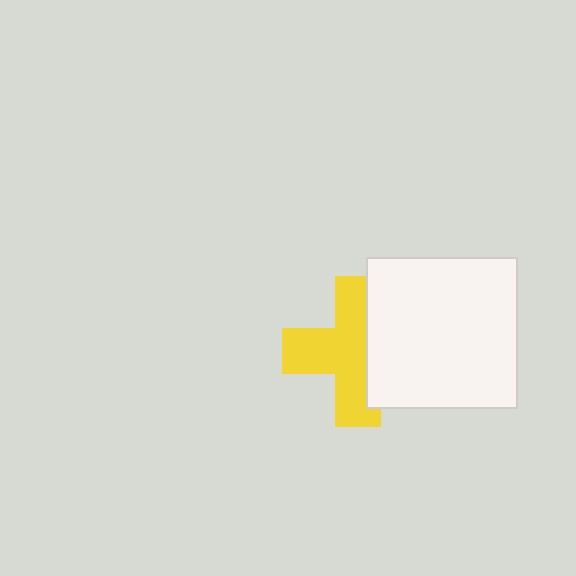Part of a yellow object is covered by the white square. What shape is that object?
It is a cross.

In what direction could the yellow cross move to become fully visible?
The yellow cross could move left. That would shift it out from behind the white square entirely.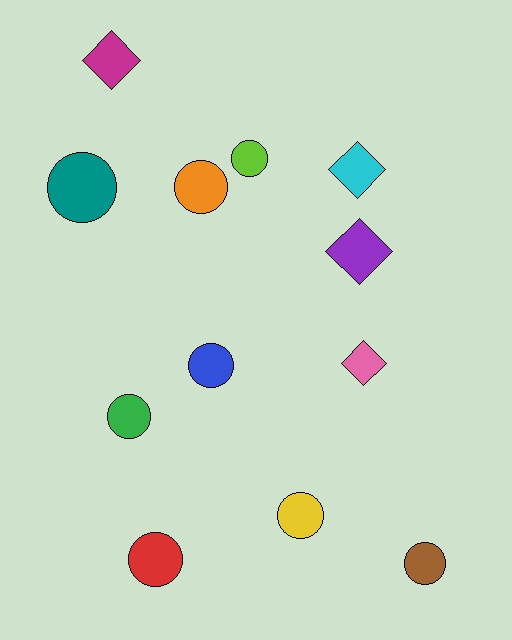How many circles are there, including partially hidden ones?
There are 8 circles.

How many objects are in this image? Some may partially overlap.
There are 12 objects.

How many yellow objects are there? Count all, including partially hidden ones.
There is 1 yellow object.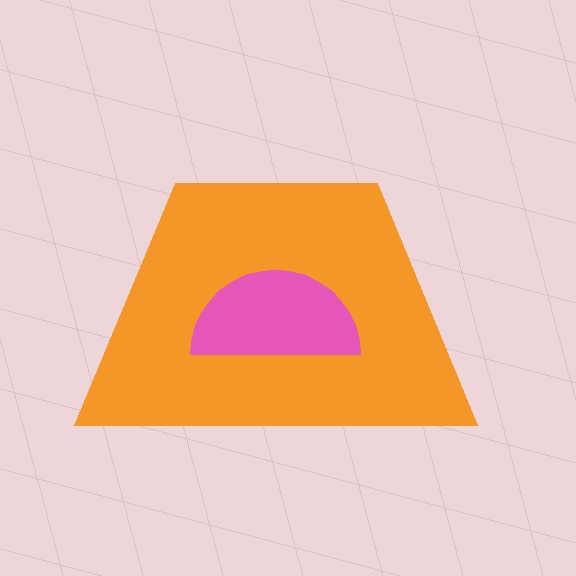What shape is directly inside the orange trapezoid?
The pink semicircle.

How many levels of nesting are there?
2.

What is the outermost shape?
The orange trapezoid.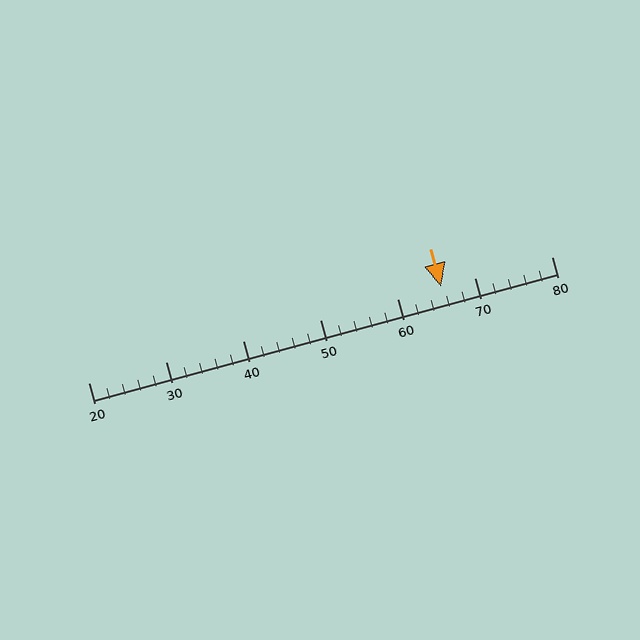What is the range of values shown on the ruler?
The ruler shows values from 20 to 80.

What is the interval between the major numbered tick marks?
The major tick marks are spaced 10 units apart.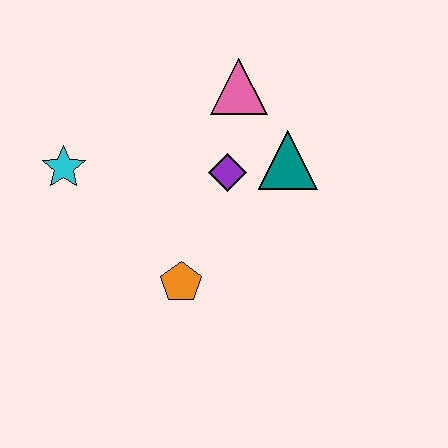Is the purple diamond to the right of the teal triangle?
No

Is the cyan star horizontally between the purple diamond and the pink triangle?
No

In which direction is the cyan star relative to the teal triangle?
The cyan star is to the left of the teal triangle.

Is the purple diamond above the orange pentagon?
Yes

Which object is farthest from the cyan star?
The teal triangle is farthest from the cyan star.